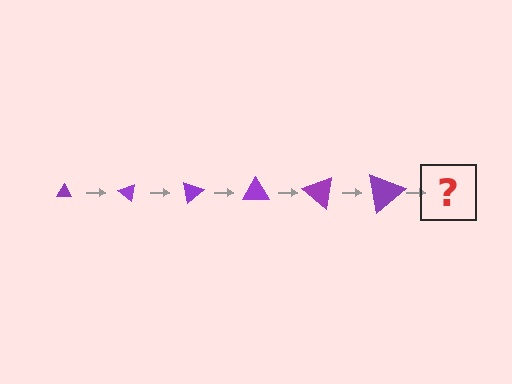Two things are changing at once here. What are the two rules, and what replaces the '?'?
The two rules are that the triangle grows larger each step and it rotates 40 degrees each step. The '?' should be a triangle, larger than the previous one and rotated 240 degrees from the start.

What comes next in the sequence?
The next element should be a triangle, larger than the previous one and rotated 240 degrees from the start.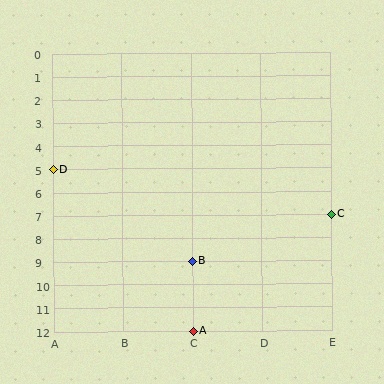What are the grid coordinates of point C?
Point C is at grid coordinates (E, 7).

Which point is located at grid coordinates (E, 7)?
Point C is at (E, 7).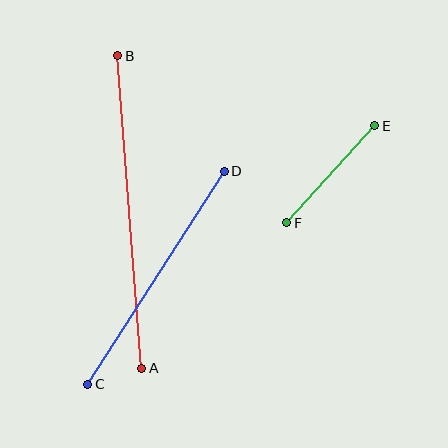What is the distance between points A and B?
The distance is approximately 314 pixels.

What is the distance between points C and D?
The distance is approximately 253 pixels.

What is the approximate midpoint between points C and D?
The midpoint is at approximately (156, 278) pixels.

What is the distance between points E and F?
The distance is approximately 131 pixels.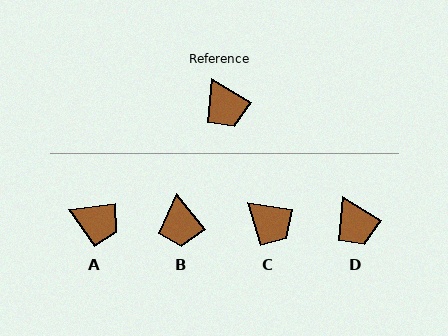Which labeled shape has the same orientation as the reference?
D.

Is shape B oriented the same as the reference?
No, it is off by about 20 degrees.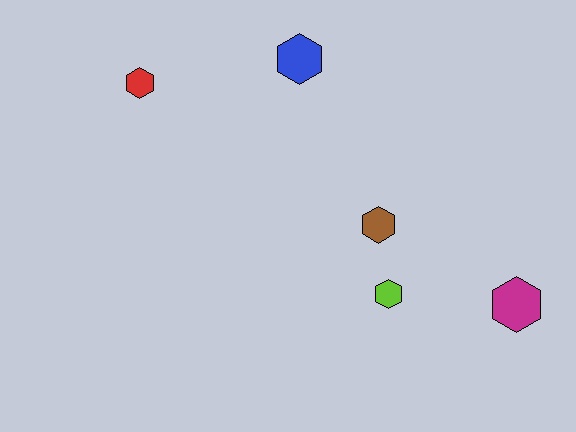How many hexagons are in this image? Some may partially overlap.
There are 5 hexagons.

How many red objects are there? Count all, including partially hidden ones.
There is 1 red object.